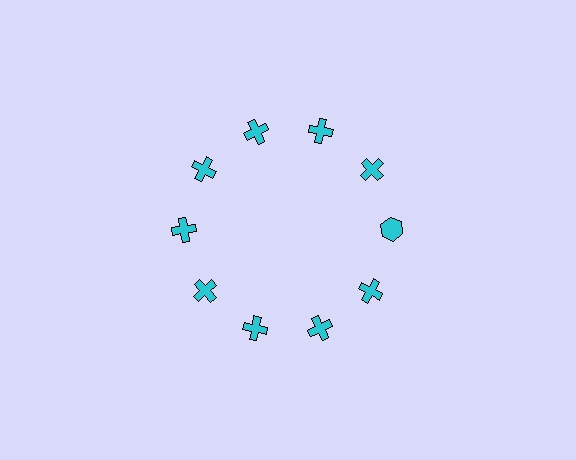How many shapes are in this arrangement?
There are 10 shapes arranged in a ring pattern.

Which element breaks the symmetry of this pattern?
The cyan hexagon at roughly the 3 o'clock position breaks the symmetry. All other shapes are cyan crosses.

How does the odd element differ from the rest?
It has a different shape: hexagon instead of cross.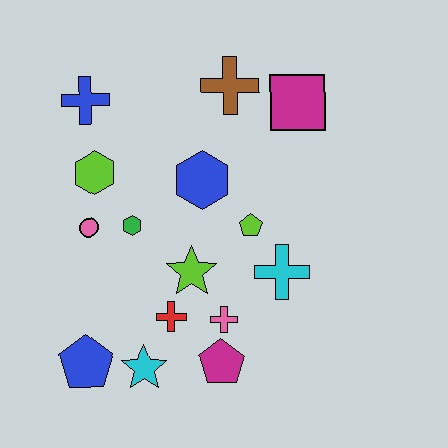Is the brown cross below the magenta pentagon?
No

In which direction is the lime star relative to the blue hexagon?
The lime star is below the blue hexagon.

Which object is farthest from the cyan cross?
The blue cross is farthest from the cyan cross.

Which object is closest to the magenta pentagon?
The pink cross is closest to the magenta pentagon.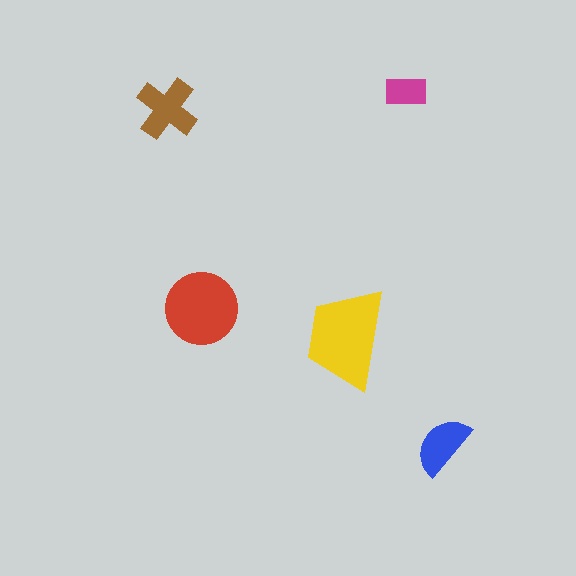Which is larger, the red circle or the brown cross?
The red circle.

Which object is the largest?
The yellow trapezoid.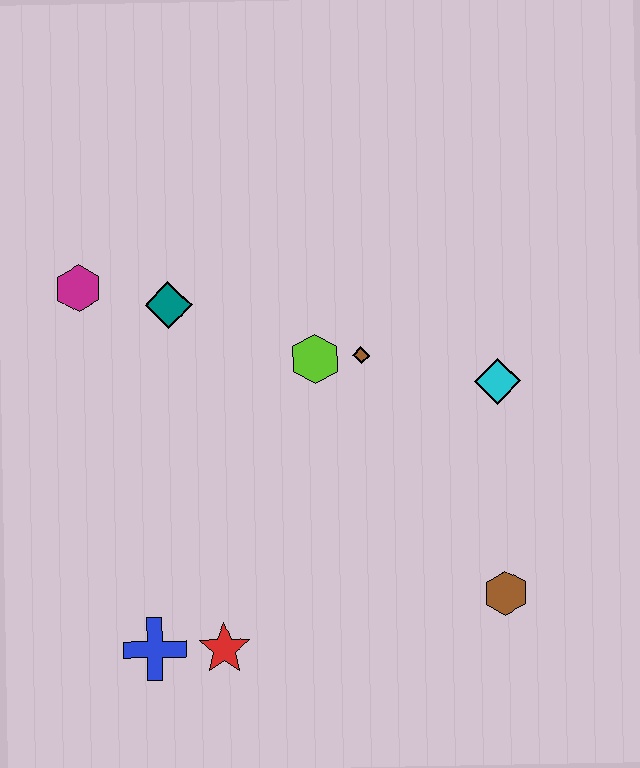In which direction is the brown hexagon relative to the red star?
The brown hexagon is to the right of the red star.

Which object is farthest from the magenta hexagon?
The brown hexagon is farthest from the magenta hexagon.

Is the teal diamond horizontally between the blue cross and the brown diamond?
Yes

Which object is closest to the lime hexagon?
The brown diamond is closest to the lime hexagon.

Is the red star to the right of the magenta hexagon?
Yes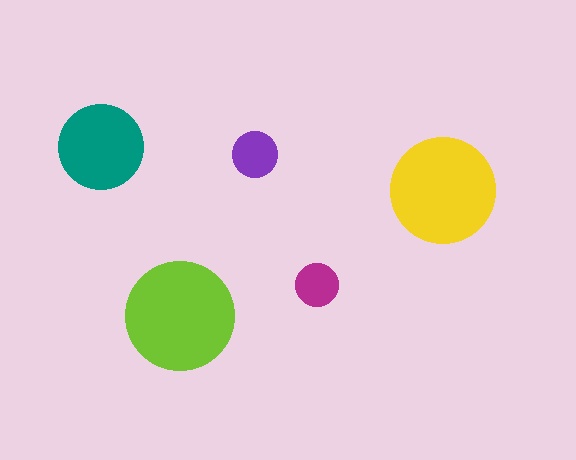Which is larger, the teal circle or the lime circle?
The lime one.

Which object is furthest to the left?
The teal circle is leftmost.